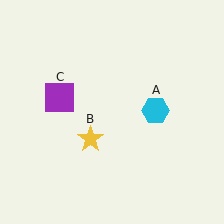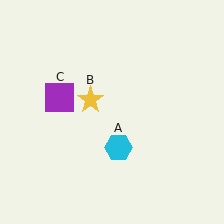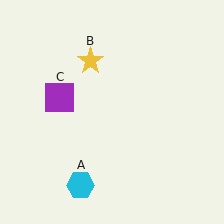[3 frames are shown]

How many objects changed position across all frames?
2 objects changed position: cyan hexagon (object A), yellow star (object B).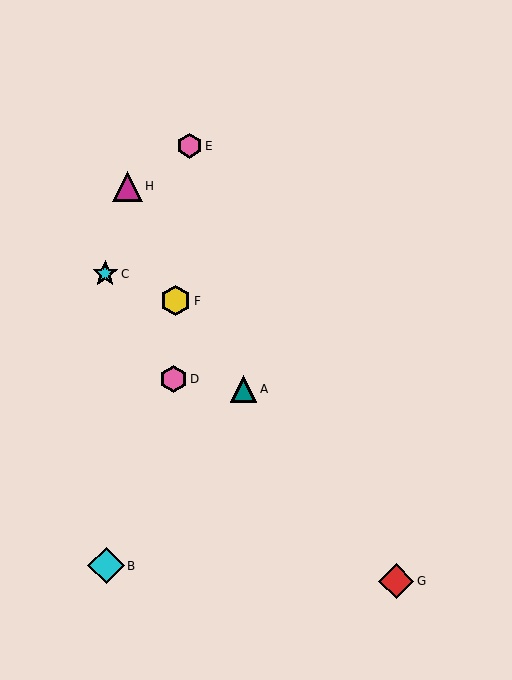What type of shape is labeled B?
Shape B is a cyan diamond.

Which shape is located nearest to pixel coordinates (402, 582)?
The red diamond (labeled G) at (396, 581) is nearest to that location.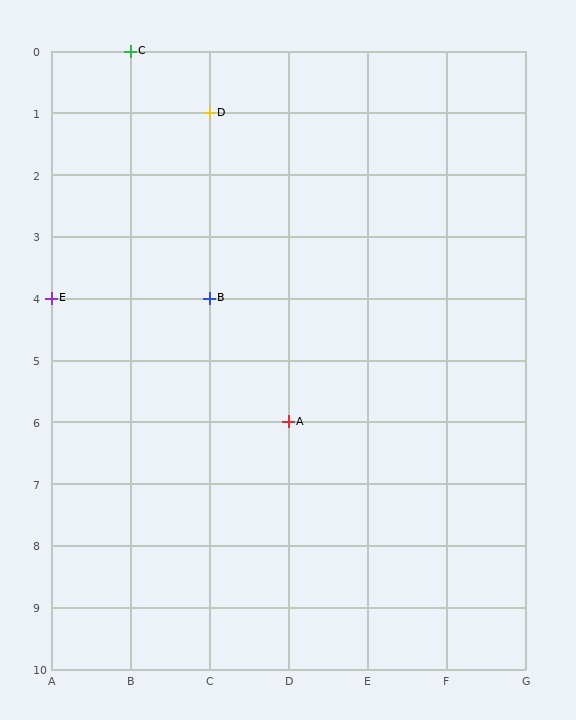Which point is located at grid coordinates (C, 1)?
Point D is at (C, 1).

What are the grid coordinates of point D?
Point D is at grid coordinates (C, 1).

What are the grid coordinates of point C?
Point C is at grid coordinates (B, 0).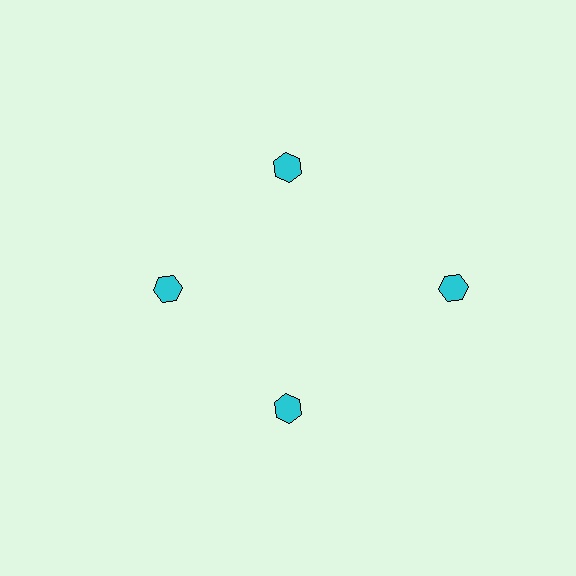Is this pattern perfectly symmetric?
No. The 4 cyan hexagons are arranged in a ring, but one element near the 3 o'clock position is pushed outward from the center, breaking the 4-fold rotational symmetry.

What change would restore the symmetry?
The symmetry would be restored by moving it inward, back onto the ring so that all 4 hexagons sit at equal angles and equal distance from the center.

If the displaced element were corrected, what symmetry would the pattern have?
It would have 4-fold rotational symmetry — the pattern would map onto itself every 90 degrees.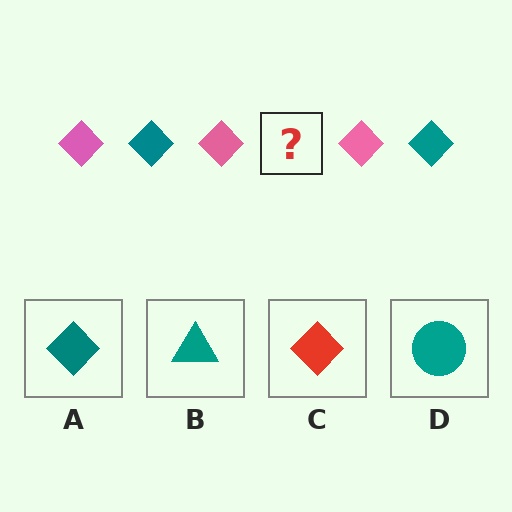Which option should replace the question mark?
Option A.